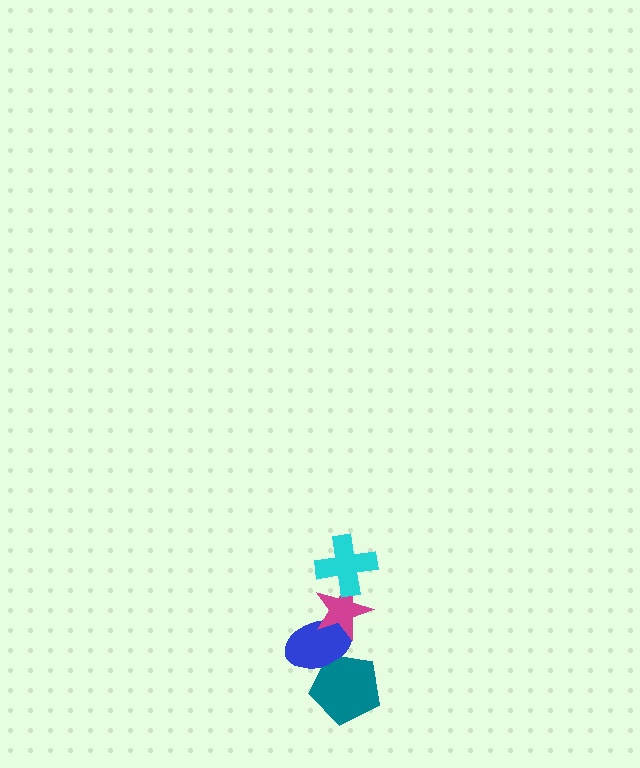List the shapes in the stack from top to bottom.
From top to bottom: the cyan cross, the magenta star, the blue ellipse, the teal pentagon.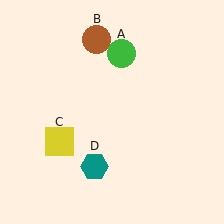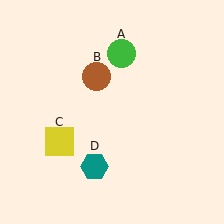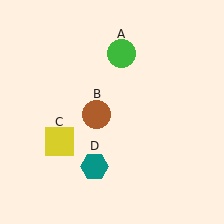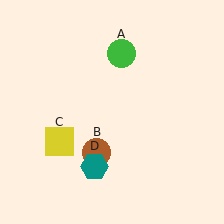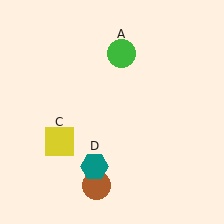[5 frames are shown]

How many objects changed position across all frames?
1 object changed position: brown circle (object B).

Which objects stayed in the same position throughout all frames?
Green circle (object A) and yellow square (object C) and teal hexagon (object D) remained stationary.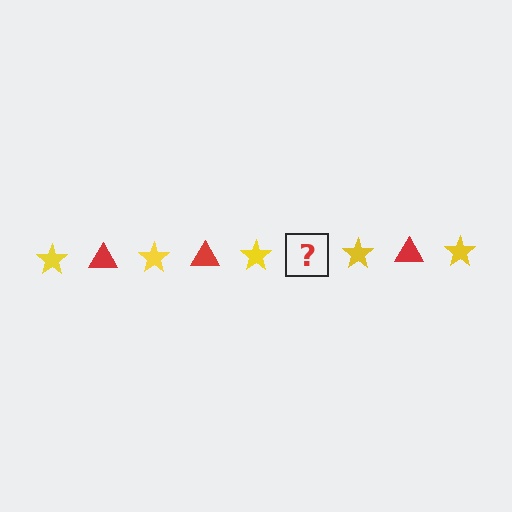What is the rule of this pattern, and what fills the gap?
The rule is that the pattern alternates between yellow star and red triangle. The gap should be filled with a red triangle.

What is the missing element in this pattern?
The missing element is a red triangle.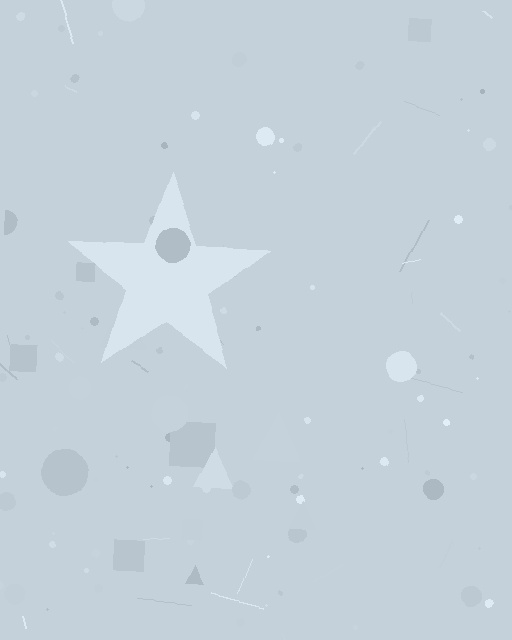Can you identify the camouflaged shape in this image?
The camouflaged shape is a star.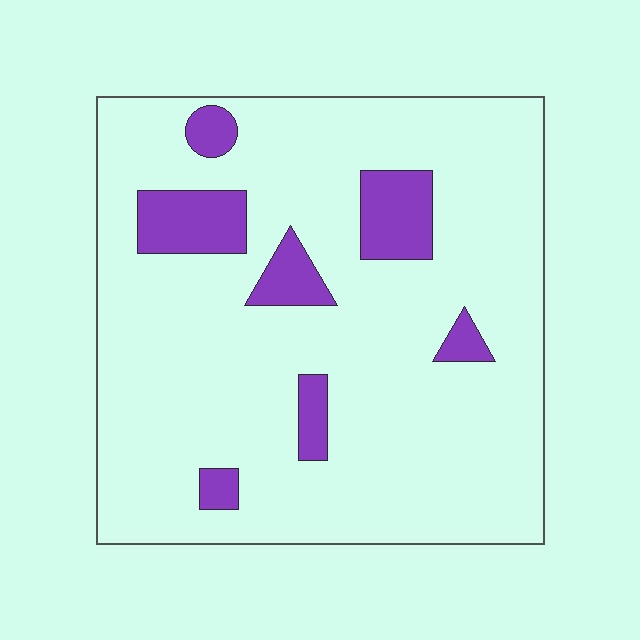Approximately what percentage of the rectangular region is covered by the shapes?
Approximately 15%.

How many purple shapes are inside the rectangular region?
7.